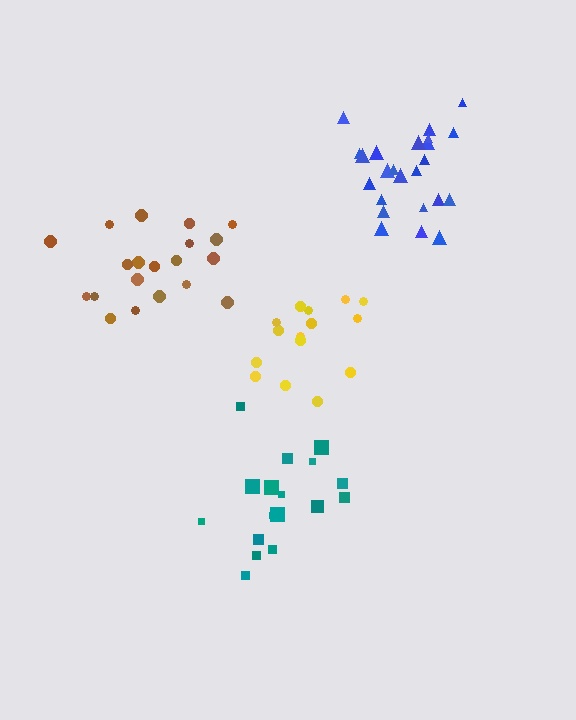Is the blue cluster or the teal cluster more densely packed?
Blue.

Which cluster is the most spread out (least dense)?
Teal.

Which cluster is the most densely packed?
Brown.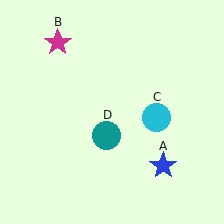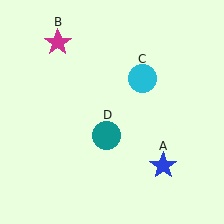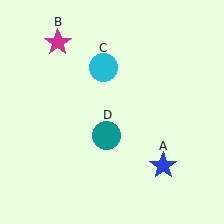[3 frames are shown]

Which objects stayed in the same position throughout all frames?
Blue star (object A) and magenta star (object B) and teal circle (object D) remained stationary.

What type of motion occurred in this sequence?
The cyan circle (object C) rotated counterclockwise around the center of the scene.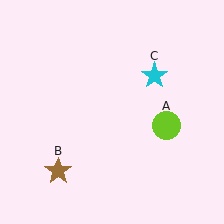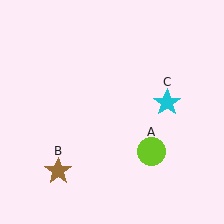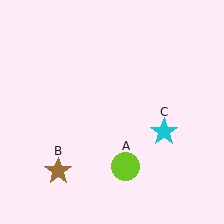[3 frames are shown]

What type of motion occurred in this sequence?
The lime circle (object A), cyan star (object C) rotated clockwise around the center of the scene.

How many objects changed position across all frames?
2 objects changed position: lime circle (object A), cyan star (object C).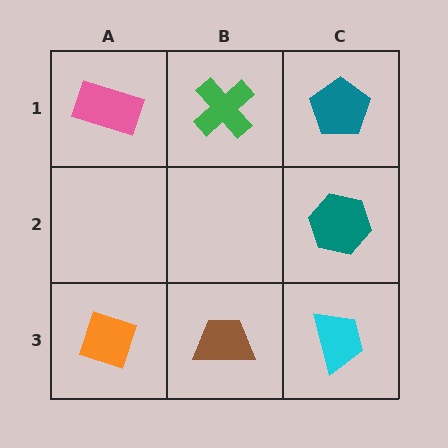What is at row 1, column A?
A pink rectangle.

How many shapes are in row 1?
3 shapes.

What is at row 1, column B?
A green cross.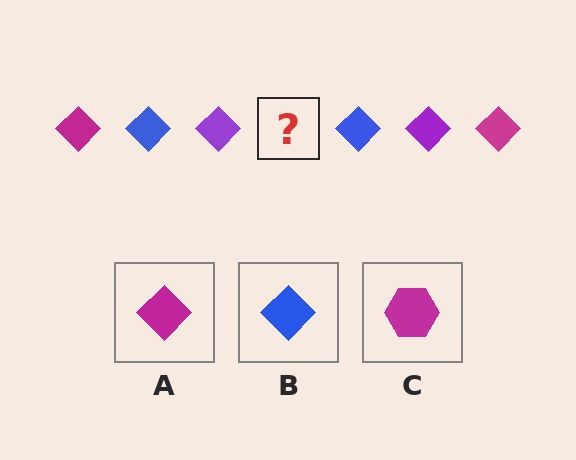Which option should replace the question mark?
Option A.